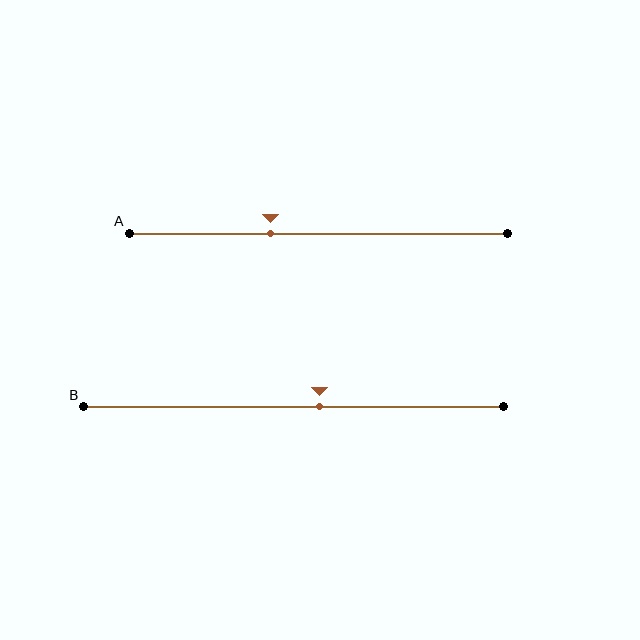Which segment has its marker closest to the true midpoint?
Segment B has its marker closest to the true midpoint.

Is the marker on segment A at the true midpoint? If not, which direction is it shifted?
No, the marker on segment A is shifted to the left by about 13% of the segment length.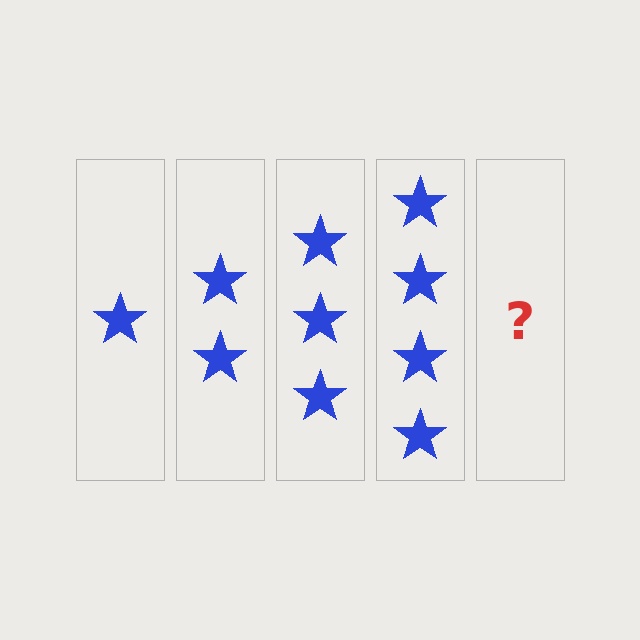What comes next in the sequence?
The next element should be 5 stars.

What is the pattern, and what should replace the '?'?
The pattern is that each step adds one more star. The '?' should be 5 stars.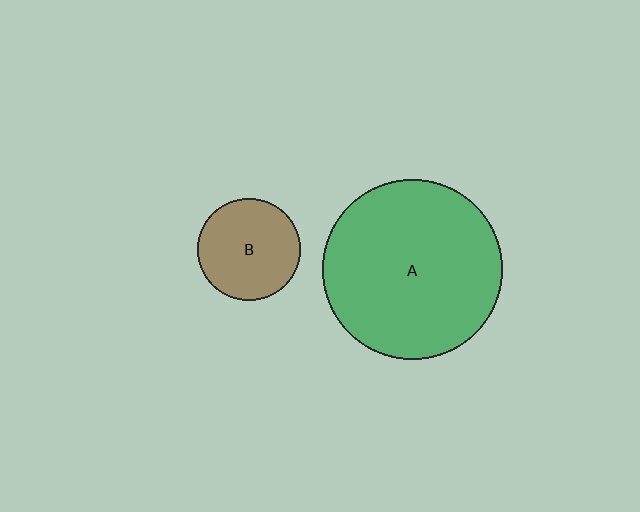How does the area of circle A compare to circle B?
Approximately 3.1 times.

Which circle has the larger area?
Circle A (green).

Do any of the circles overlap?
No, none of the circles overlap.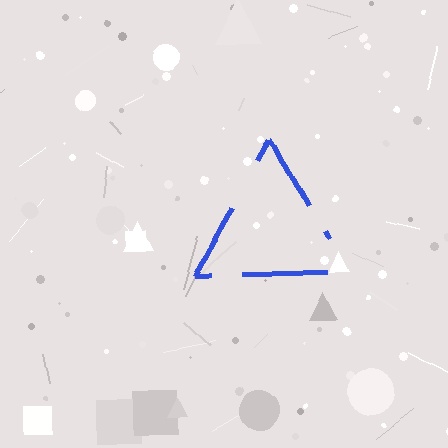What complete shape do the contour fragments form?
The contour fragments form a triangle.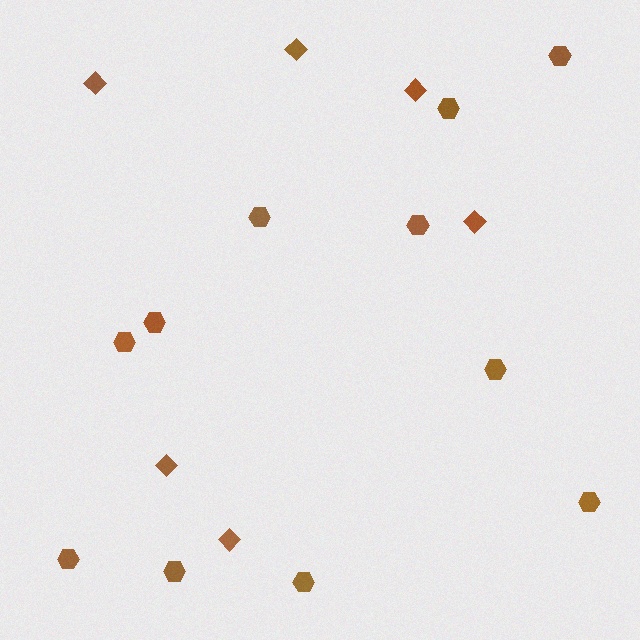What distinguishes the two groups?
There are 2 groups: one group of hexagons (11) and one group of diamonds (6).